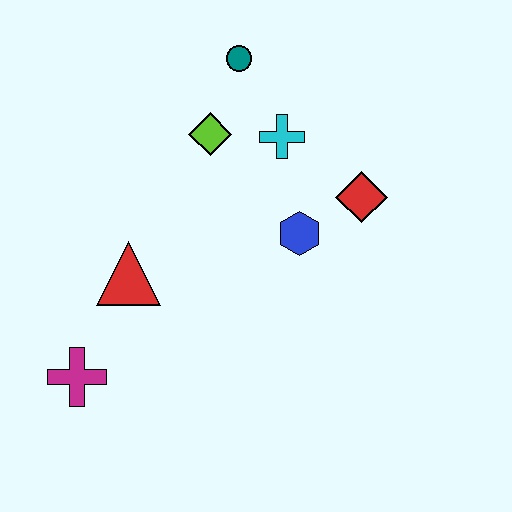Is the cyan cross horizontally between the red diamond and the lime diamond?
Yes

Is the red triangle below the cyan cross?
Yes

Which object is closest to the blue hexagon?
The red diamond is closest to the blue hexagon.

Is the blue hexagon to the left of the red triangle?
No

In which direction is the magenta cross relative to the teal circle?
The magenta cross is below the teal circle.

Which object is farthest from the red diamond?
The magenta cross is farthest from the red diamond.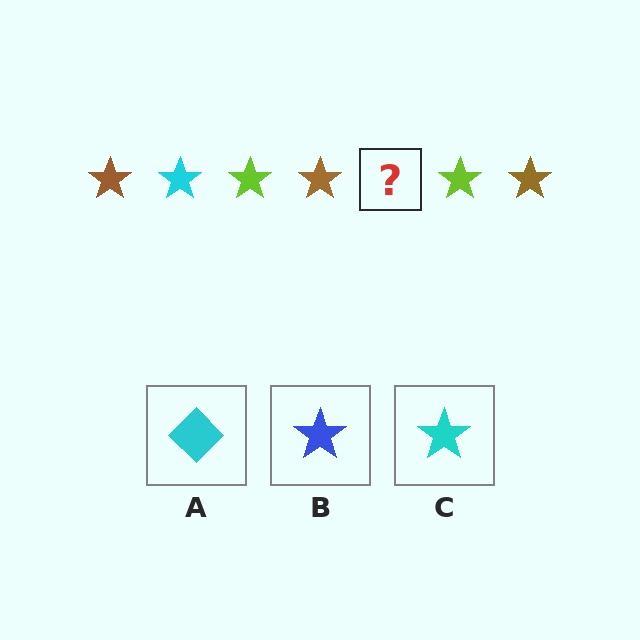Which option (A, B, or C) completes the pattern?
C.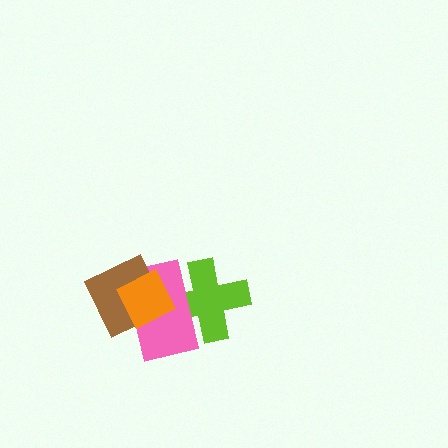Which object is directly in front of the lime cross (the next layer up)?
The pink rectangle is directly in front of the lime cross.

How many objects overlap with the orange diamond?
3 objects overlap with the orange diamond.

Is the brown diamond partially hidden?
Yes, it is partially covered by another shape.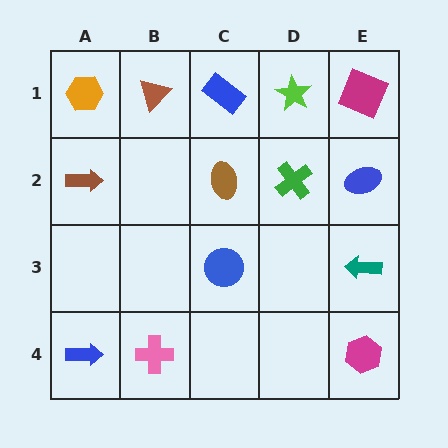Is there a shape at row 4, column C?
No, that cell is empty.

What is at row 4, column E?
A magenta hexagon.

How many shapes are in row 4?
3 shapes.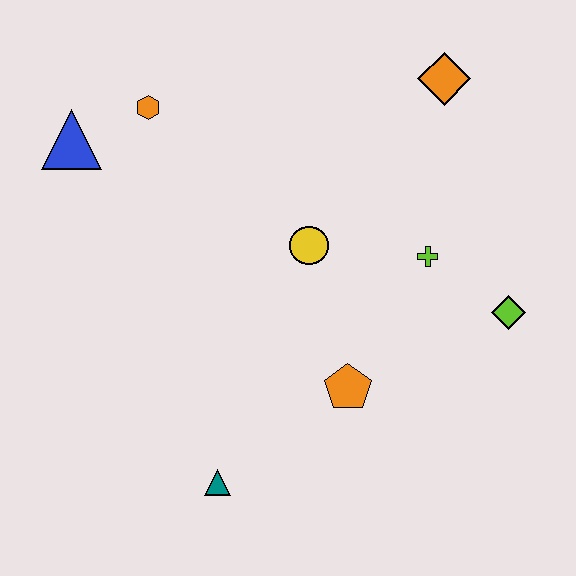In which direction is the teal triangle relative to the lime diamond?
The teal triangle is to the left of the lime diamond.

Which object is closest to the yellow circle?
The lime cross is closest to the yellow circle.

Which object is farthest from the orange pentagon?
The blue triangle is farthest from the orange pentagon.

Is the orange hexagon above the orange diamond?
No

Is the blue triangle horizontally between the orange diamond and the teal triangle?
No